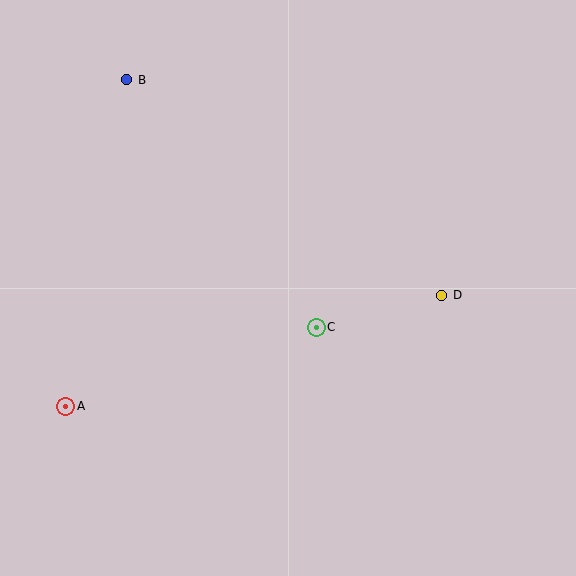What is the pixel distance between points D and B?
The distance between D and B is 382 pixels.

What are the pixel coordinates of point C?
Point C is at (316, 327).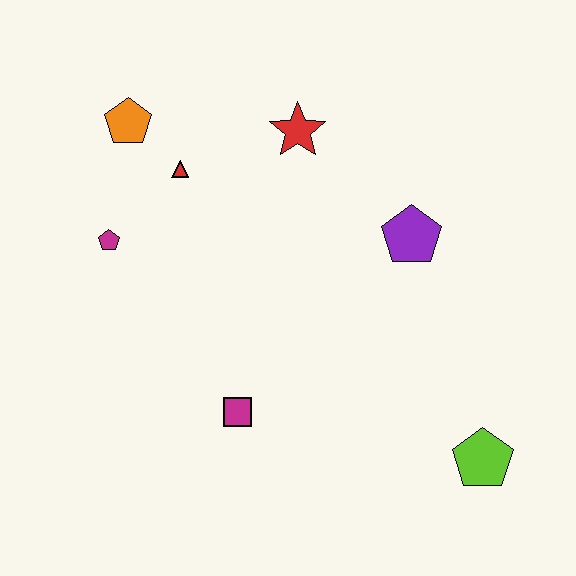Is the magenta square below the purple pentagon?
Yes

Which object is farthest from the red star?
The lime pentagon is farthest from the red star.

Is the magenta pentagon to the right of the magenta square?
No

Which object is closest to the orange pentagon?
The red triangle is closest to the orange pentagon.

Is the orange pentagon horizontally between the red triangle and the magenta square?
No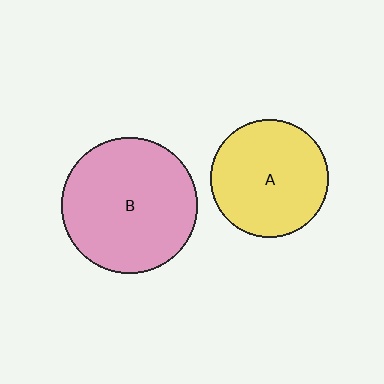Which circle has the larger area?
Circle B (pink).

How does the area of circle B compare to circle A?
Approximately 1.3 times.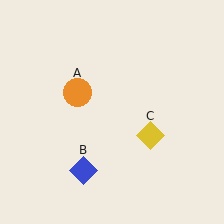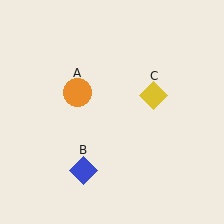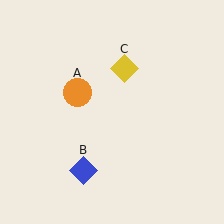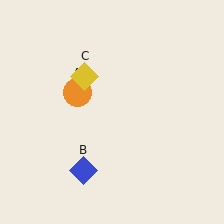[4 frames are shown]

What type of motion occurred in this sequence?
The yellow diamond (object C) rotated counterclockwise around the center of the scene.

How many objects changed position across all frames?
1 object changed position: yellow diamond (object C).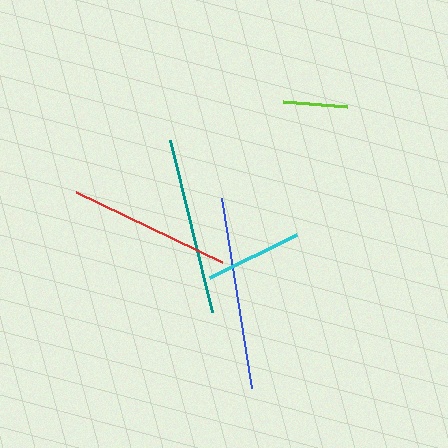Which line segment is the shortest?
The lime line is the shortest at approximately 64 pixels.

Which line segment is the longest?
The blue line is the longest at approximately 192 pixels.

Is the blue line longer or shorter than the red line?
The blue line is longer than the red line.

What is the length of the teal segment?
The teal segment is approximately 177 pixels long.